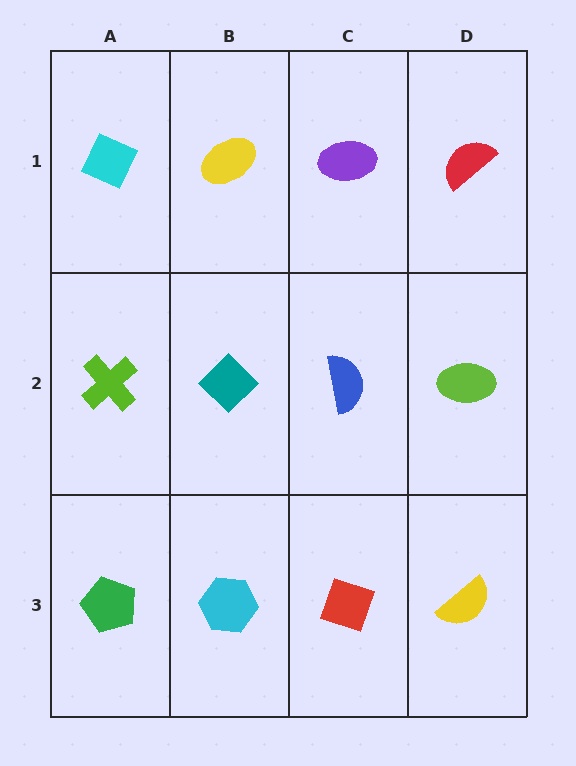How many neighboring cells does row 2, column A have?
3.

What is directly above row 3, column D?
A lime ellipse.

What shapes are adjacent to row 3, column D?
A lime ellipse (row 2, column D), a red diamond (row 3, column C).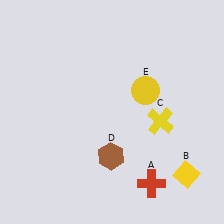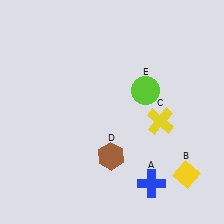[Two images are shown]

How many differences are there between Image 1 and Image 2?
There are 2 differences between the two images.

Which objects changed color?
A changed from red to blue. E changed from yellow to lime.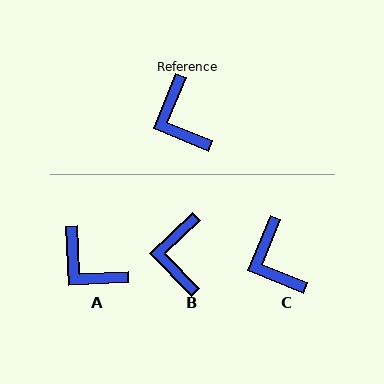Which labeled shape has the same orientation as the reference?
C.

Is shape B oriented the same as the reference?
No, it is off by about 24 degrees.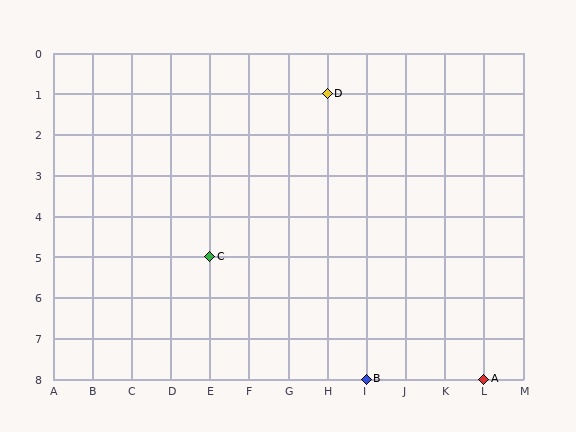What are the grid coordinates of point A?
Point A is at grid coordinates (L, 8).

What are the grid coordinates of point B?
Point B is at grid coordinates (I, 8).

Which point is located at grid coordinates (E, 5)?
Point C is at (E, 5).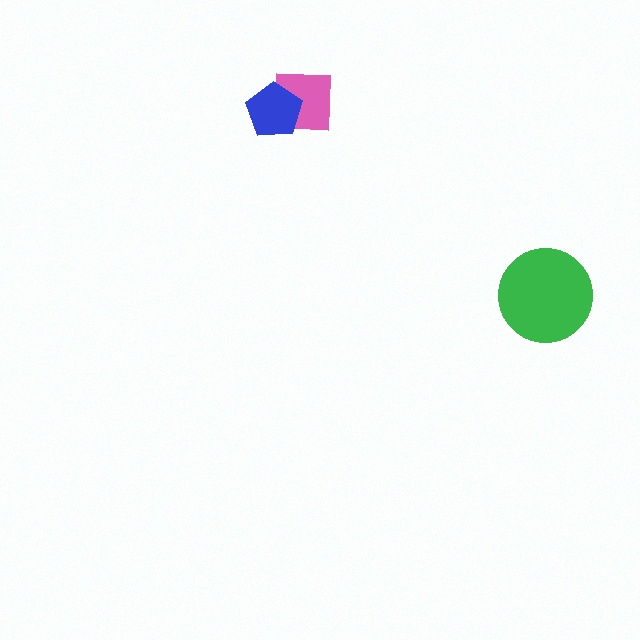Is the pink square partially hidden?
Yes, it is partially covered by another shape.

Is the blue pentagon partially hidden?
No, no other shape covers it.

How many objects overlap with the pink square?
1 object overlaps with the pink square.